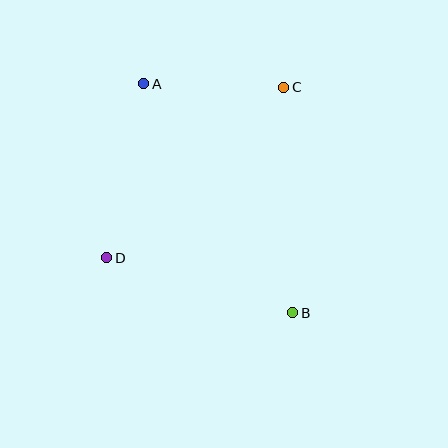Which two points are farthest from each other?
Points A and B are farthest from each other.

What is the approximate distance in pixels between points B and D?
The distance between B and D is approximately 194 pixels.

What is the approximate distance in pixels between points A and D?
The distance between A and D is approximately 178 pixels.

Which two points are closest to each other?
Points A and C are closest to each other.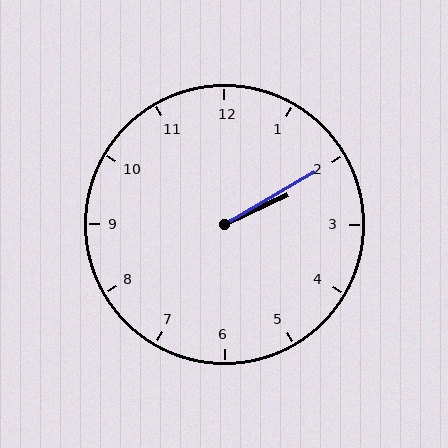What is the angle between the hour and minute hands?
Approximately 5 degrees.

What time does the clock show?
2:10.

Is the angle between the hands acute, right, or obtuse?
It is acute.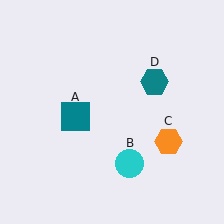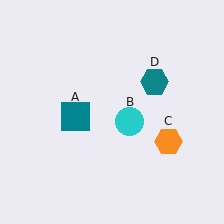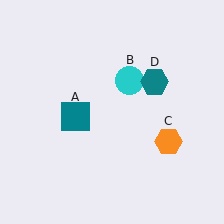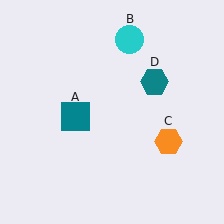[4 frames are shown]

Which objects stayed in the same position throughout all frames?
Teal square (object A) and orange hexagon (object C) and teal hexagon (object D) remained stationary.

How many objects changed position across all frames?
1 object changed position: cyan circle (object B).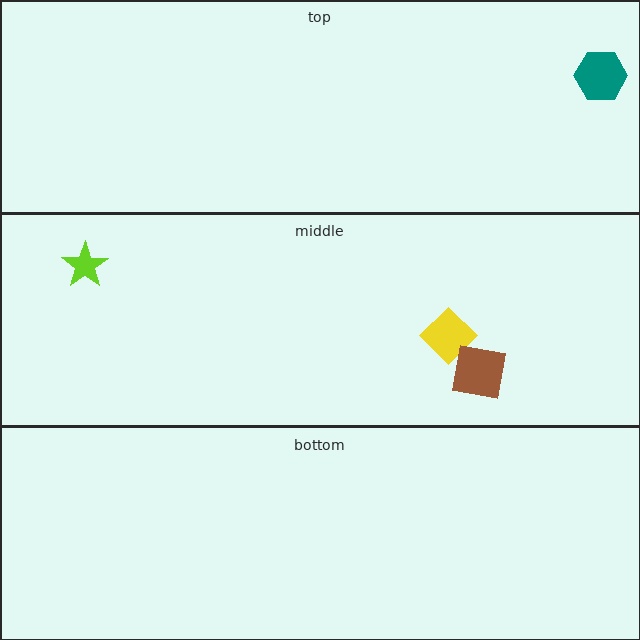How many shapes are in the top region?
1.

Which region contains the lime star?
The middle region.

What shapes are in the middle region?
The yellow diamond, the brown square, the lime star.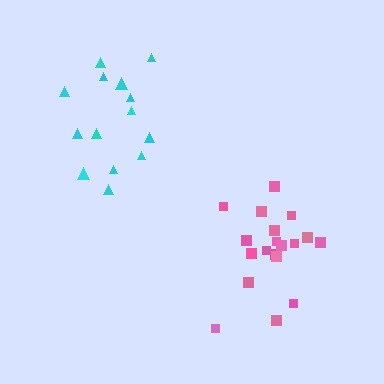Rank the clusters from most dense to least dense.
pink, cyan.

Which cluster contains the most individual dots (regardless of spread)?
Pink (19).